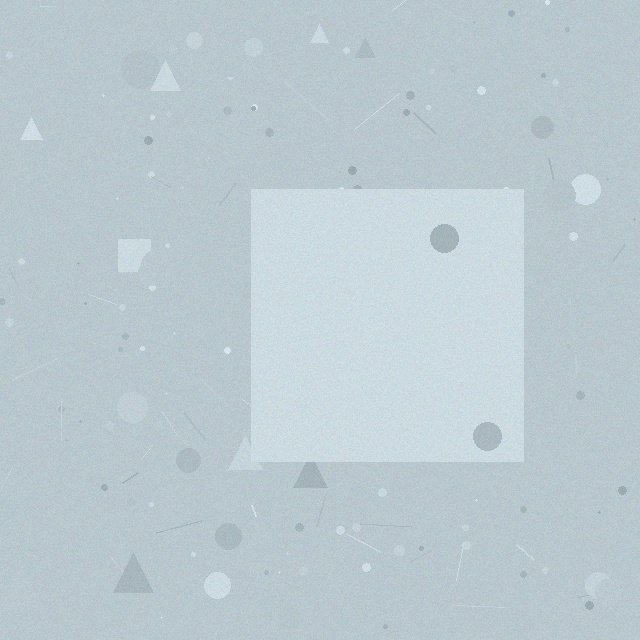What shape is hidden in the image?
A square is hidden in the image.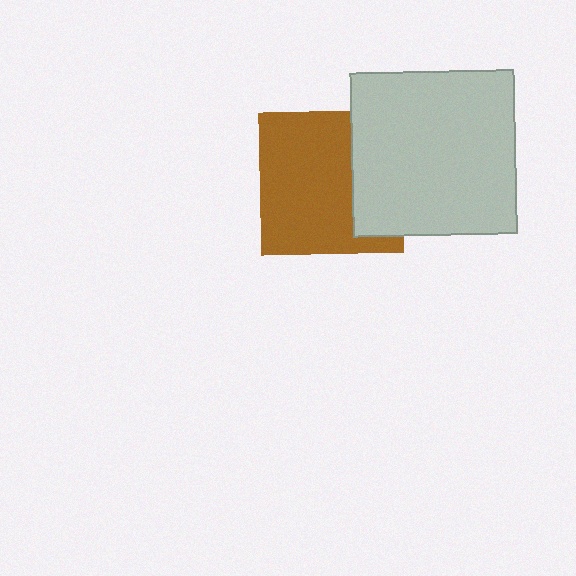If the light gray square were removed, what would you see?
You would see the complete brown square.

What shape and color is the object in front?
The object in front is a light gray square.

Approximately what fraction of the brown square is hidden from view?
Roughly 32% of the brown square is hidden behind the light gray square.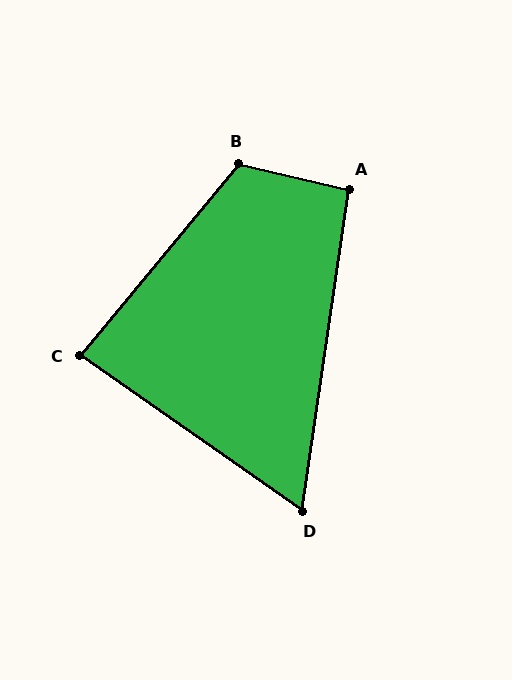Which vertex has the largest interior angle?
B, at approximately 117 degrees.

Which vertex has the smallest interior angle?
D, at approximately 63 degrees.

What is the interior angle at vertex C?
Approximately 85 degrees (approximately right).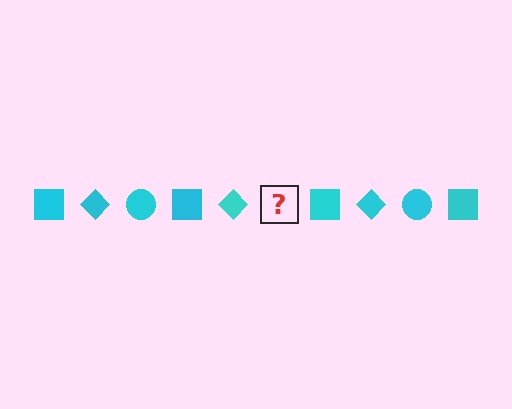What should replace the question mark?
The question mark should be replaced with a cyan circle.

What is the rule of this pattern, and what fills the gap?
The rule is that the pattern cycles through square, diamond, circle shapes in cyan. The gap should be filled with a cyan circle.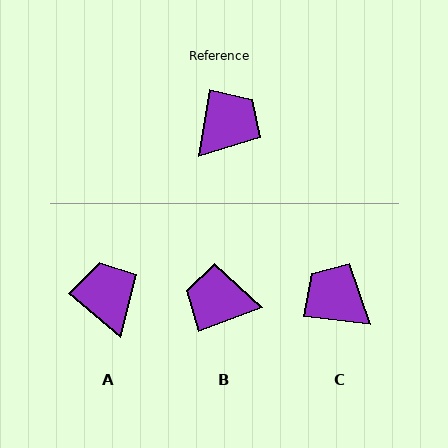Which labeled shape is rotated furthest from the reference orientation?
B, about 120 degrees away.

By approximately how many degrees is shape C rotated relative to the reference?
Approximately 92 degrees counter-clockwise.